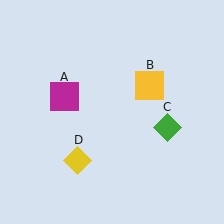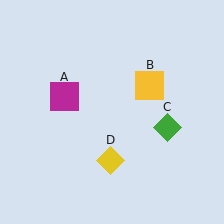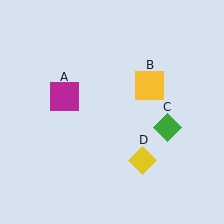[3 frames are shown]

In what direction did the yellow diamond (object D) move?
The yellow diamond (object D) moved right.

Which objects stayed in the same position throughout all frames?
Magenta square (object A) and yellow square (object B) and green diamond (object C) remained stationary.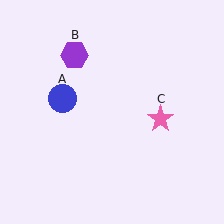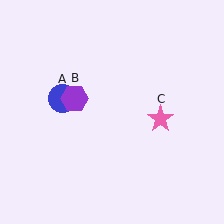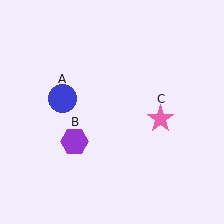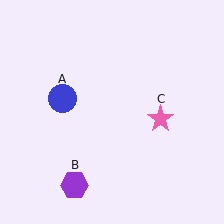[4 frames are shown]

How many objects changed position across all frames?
1 object changed position: purple hexagon (object B).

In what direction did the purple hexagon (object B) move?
The purple hexagon (object B) moved down.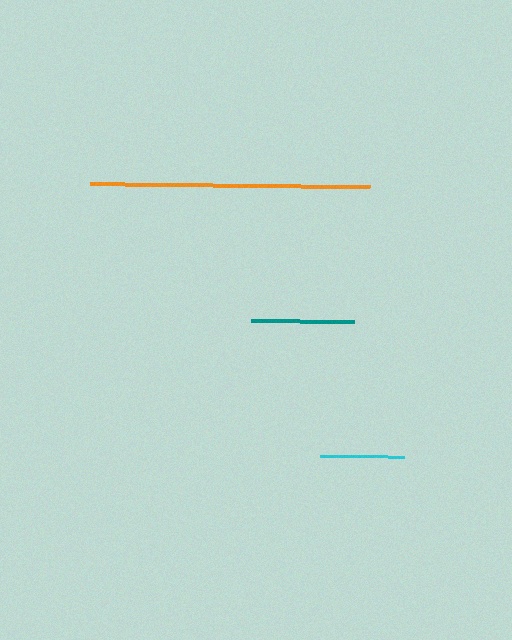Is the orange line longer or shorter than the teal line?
The orange line is longer than the teal line.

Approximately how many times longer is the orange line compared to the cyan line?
The orange line is approximately 3.3 times the length of the cyan line.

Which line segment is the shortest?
The cyan line is the shortest at approximately 84 pixels.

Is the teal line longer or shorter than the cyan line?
The teal line is longer than the cyan line.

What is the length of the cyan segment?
The cyan segment is approximately 84 pixels long.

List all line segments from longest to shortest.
From longest to shortest: orange, teal, cyan.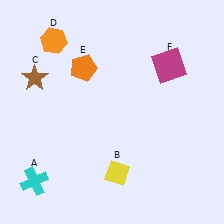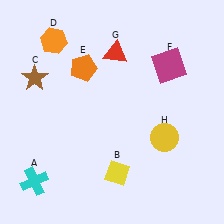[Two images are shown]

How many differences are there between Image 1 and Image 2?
There are 2 differences between the two images.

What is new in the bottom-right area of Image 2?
A yellow circle (H) was added in the bottom-right area of Image 2.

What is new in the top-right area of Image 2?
A red triangle (G) was added in the top-right area of Image 2.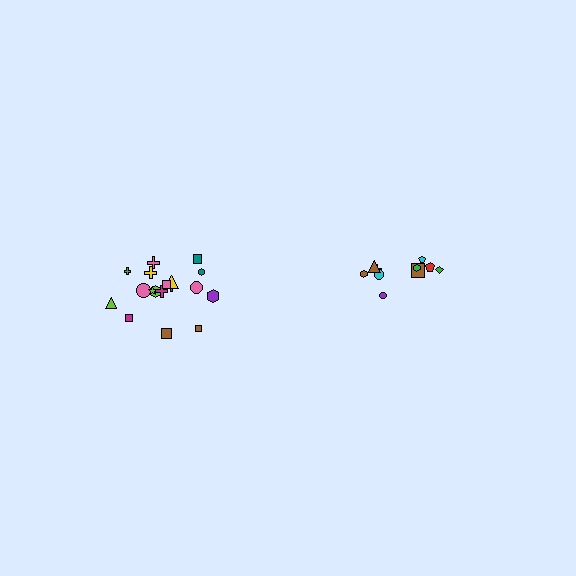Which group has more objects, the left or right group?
The left group.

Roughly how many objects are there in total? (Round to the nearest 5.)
Roughly 30 objects in total.